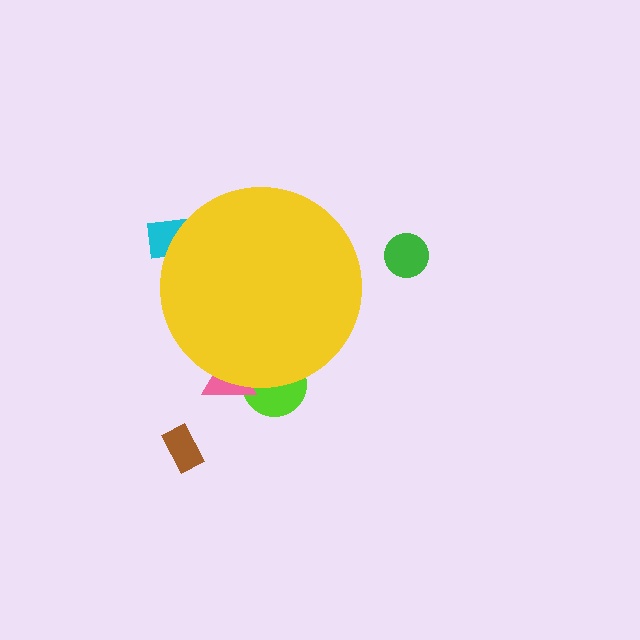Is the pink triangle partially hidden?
Yes, the pink triangle is partially hidden behind the yellow circle.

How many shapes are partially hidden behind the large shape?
3 shapes are partially hidden.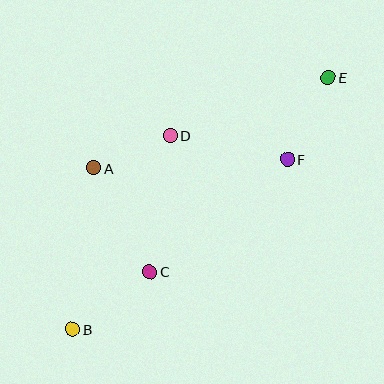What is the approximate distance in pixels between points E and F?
The distance between E and F is approximately 91 pixels.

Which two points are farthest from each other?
Points B and E are farthest from each other.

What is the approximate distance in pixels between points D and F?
The distance between D and F is approximately 120 pixels.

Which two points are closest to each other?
Points A and D are closest to each other.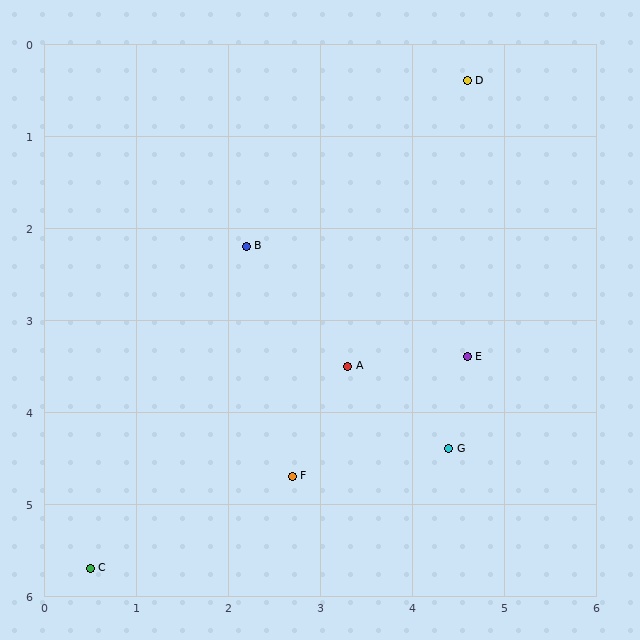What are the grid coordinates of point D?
Point D is at approximately (4.6, 0.4).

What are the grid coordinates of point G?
Point G is at approximately (4.4, 4.4).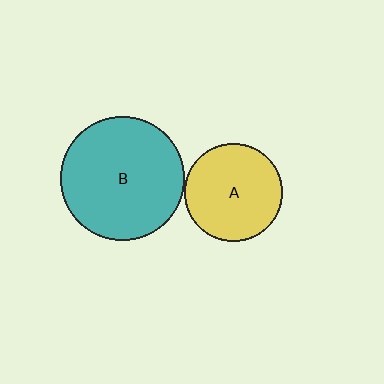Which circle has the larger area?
Circle B (teal).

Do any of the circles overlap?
No, none of the circles overlap.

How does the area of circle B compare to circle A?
Approximately 1.6 times.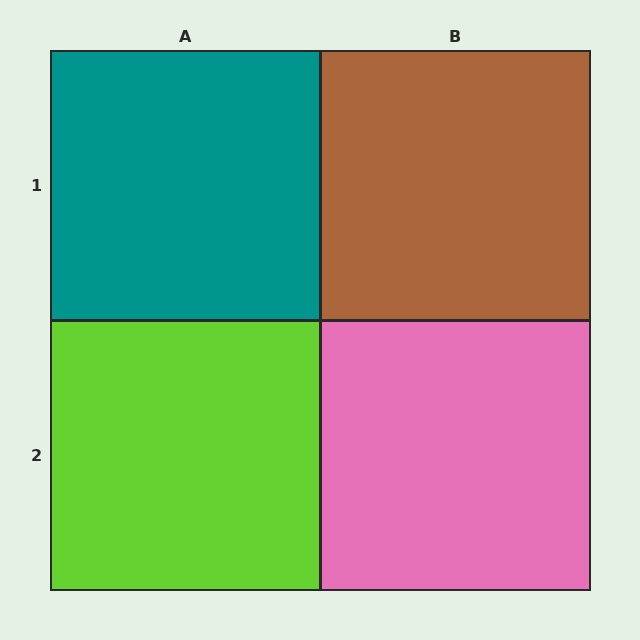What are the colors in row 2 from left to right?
Lime, pink.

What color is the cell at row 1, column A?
Teal.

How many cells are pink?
1 cell is pink.